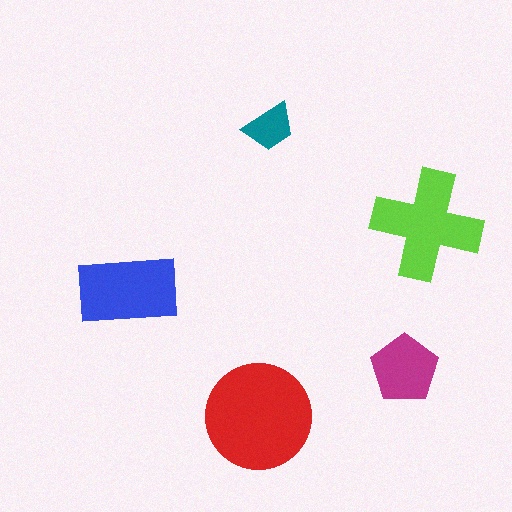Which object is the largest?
The red circle.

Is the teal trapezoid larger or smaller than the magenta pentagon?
Smaller.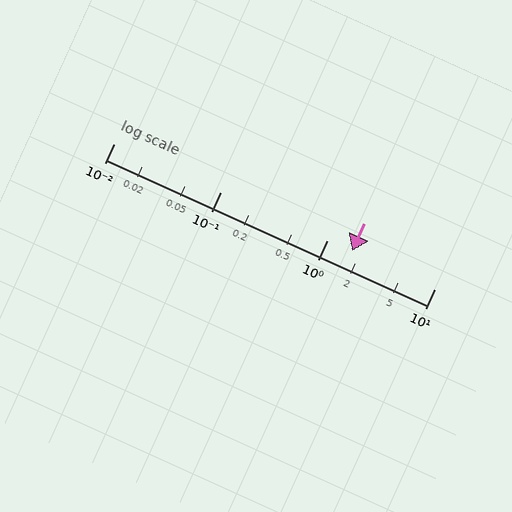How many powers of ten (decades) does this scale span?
The scale spans 3 decades, from 0.01 to 10.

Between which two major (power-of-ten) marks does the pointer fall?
The pointer is between 1 and 10.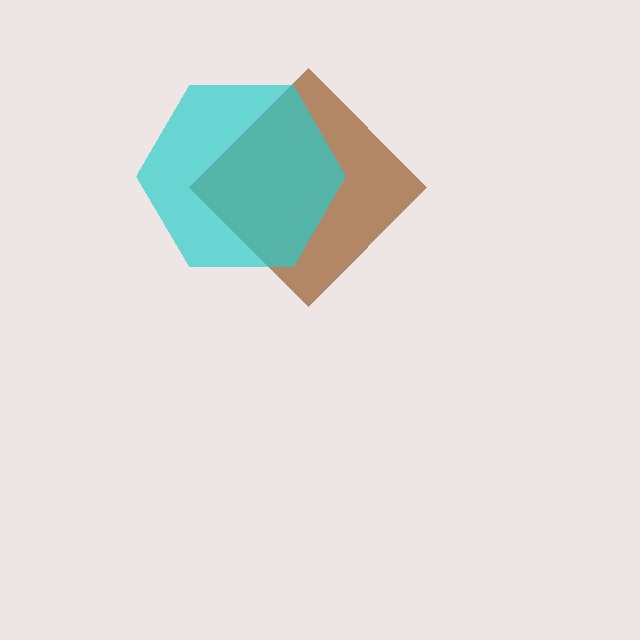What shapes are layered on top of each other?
The layered shapes are: a brown diamond, a cyan hexagon.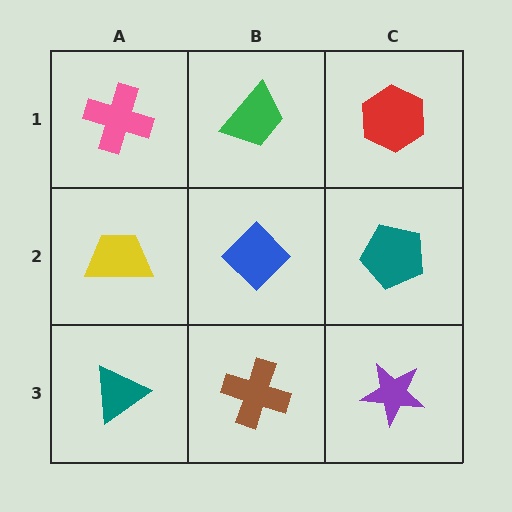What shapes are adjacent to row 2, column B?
A green trapezoid (row 1, column B), a brown cross (row 3, column B), a yellow trapezoid (row 2, column A), a teal pentagon (row 2, column C).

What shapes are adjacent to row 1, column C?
A teal pentagon (row 2, column C), a green trapezoid (row 1, column B).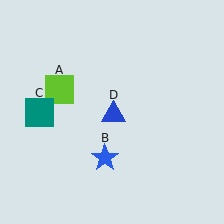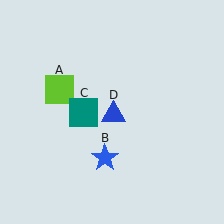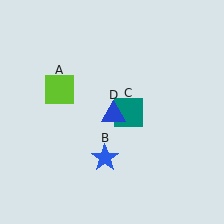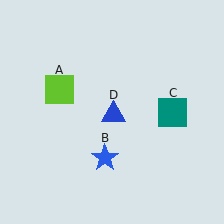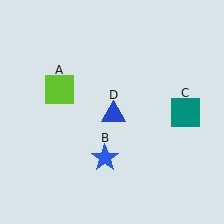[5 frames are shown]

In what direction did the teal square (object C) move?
The teal square (object C) moved right.